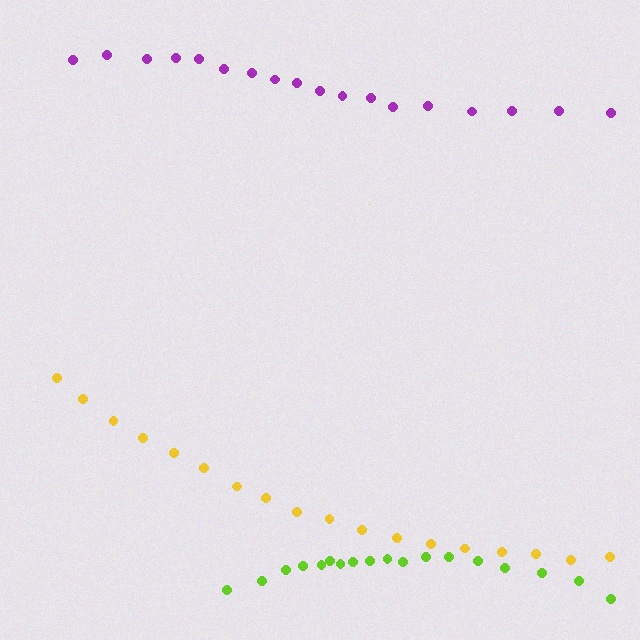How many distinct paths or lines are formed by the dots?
There are 3 distinct paths.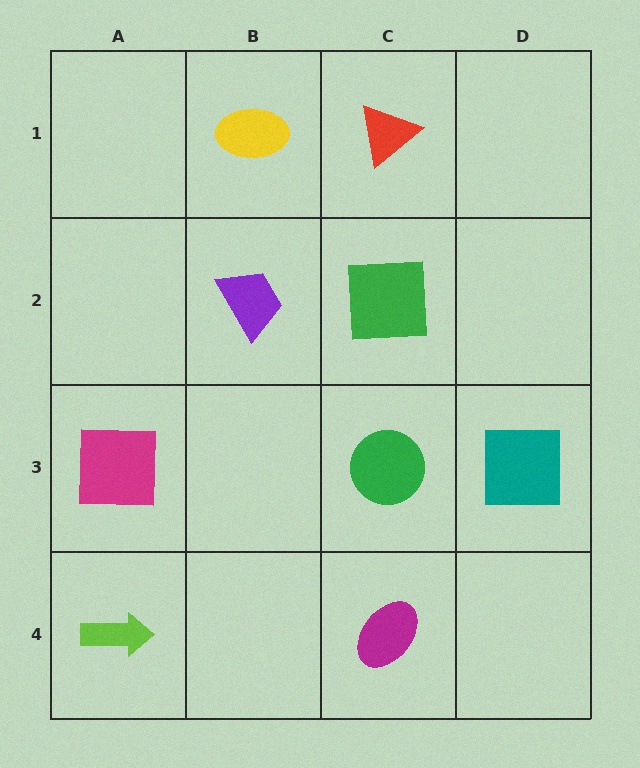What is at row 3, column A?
A magenta square.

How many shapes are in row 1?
2 shapes.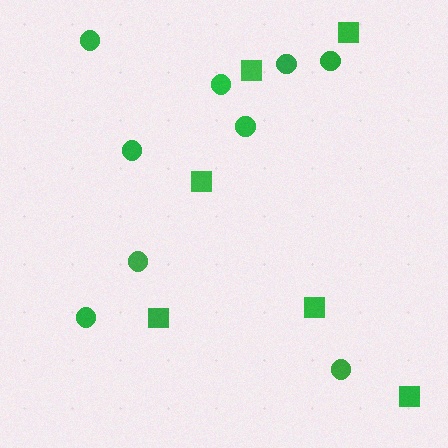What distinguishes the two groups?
There are 2 groups: one group of circles (9) and one group of squares (6).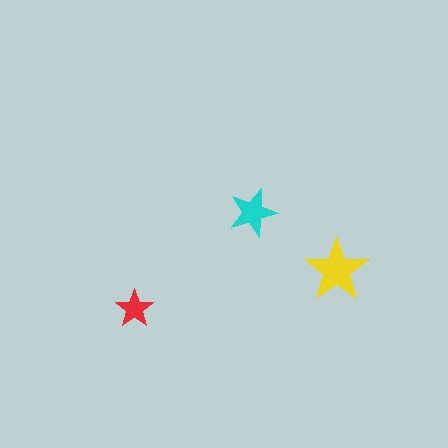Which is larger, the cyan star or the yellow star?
The yellow one.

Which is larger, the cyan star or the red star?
The cyan one.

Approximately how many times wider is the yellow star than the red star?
About 1.5 times wider.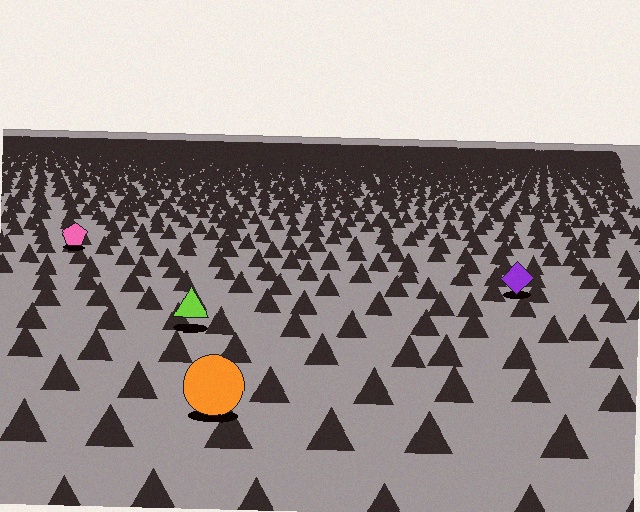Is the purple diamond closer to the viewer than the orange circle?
No. The orange circle is closer — you can tell from the texture gradient: the ground texture is coarser near it.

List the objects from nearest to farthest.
From nearest to farthest: the orange circle, the lime triangle, the purple diamond, the pink pentagon.